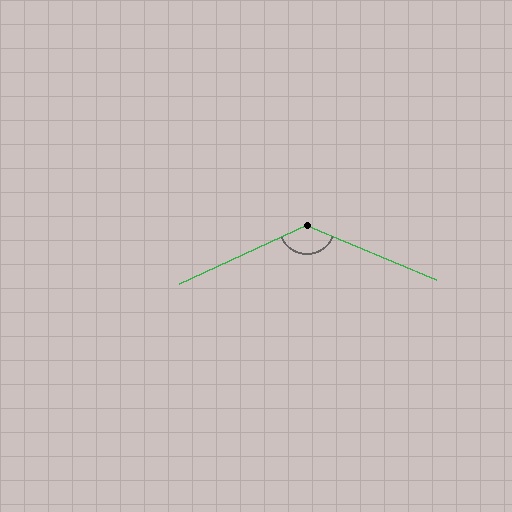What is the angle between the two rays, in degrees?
Approximately 132 degrees.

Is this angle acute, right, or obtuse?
It is obtuse.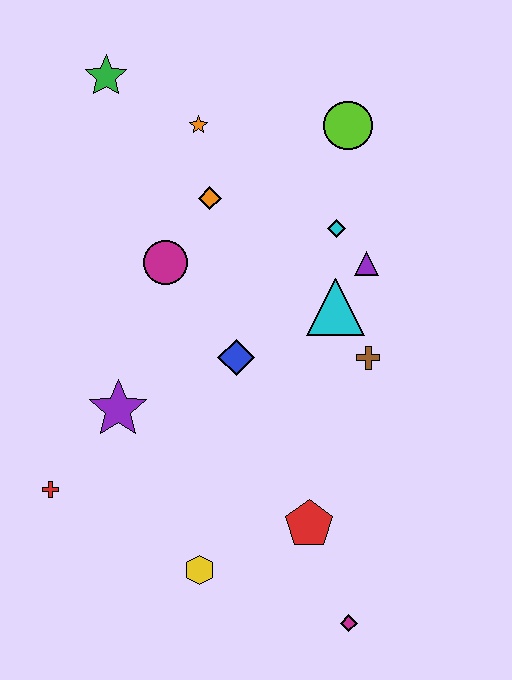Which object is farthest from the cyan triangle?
The red cross is farthest from the cyan triangle.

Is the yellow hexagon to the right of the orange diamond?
No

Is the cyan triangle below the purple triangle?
Yes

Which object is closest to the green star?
The orange star is closest to the green star.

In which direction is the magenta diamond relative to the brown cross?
The magenta diamond is below the brown cross.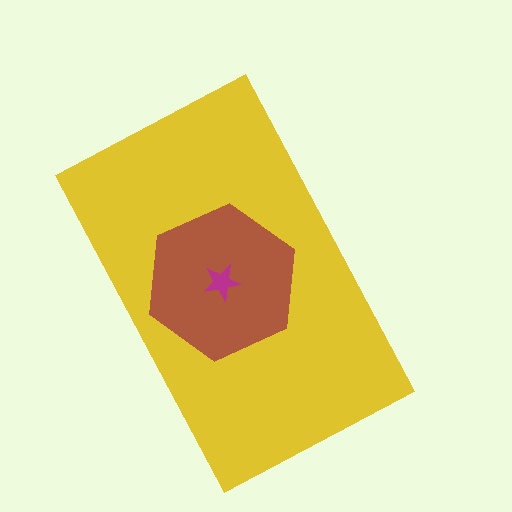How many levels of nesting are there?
3.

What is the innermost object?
The magenta star.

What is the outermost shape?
The yellow rectangle.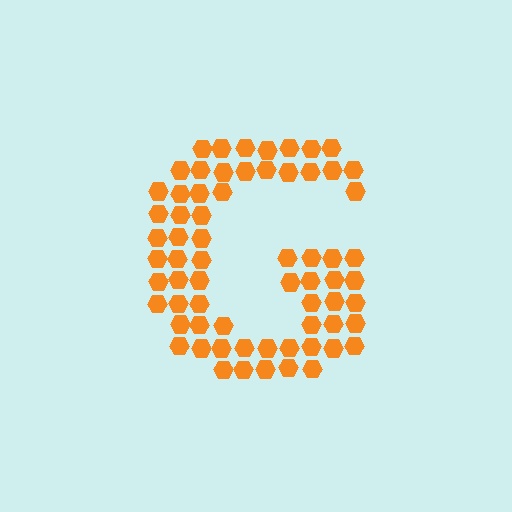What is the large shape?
The large shape is the letter G.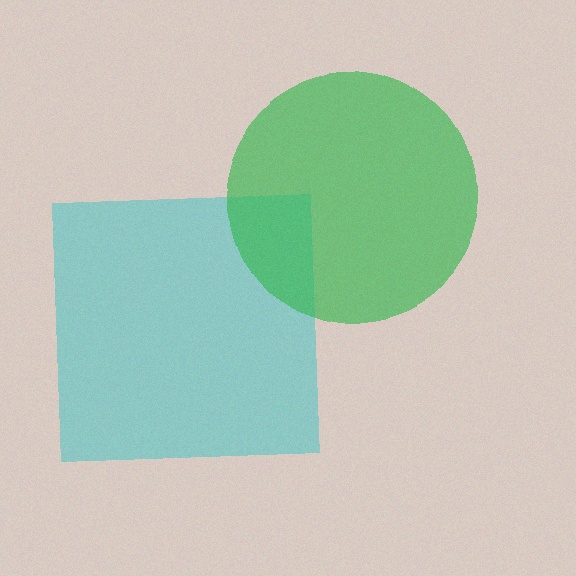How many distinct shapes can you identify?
There are 2 distinct shapes: a cyan square, a green circle.